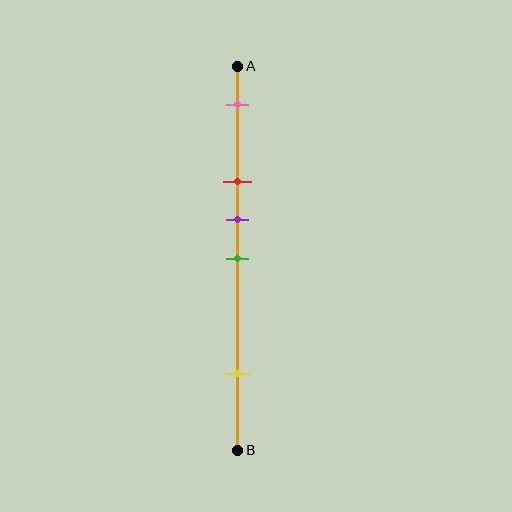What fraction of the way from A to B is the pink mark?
The pink mark is approximately 10% (0.1) of the way from A to B.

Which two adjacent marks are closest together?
The purple and green marks are the closest adjacent pair.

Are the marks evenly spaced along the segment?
No, the marks are not evenly spaced.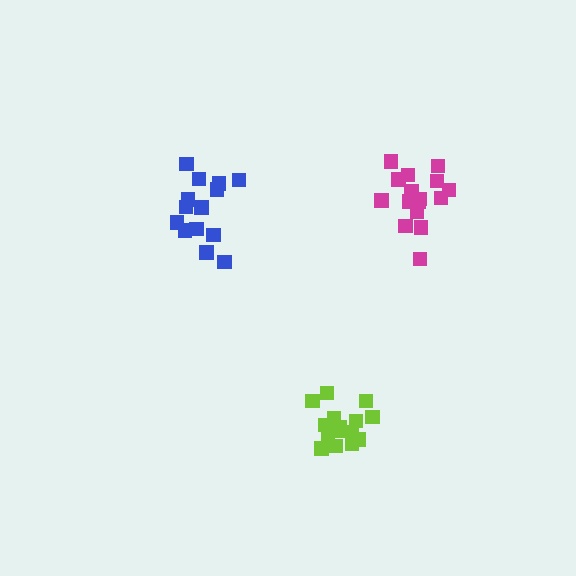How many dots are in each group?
Group 1: 15 dots, Group 2: 16 dots, Group 3: 14 dots (45 total).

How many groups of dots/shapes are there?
There are 3 groups.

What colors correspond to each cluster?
The clusters are colored: lime, magenta, blue.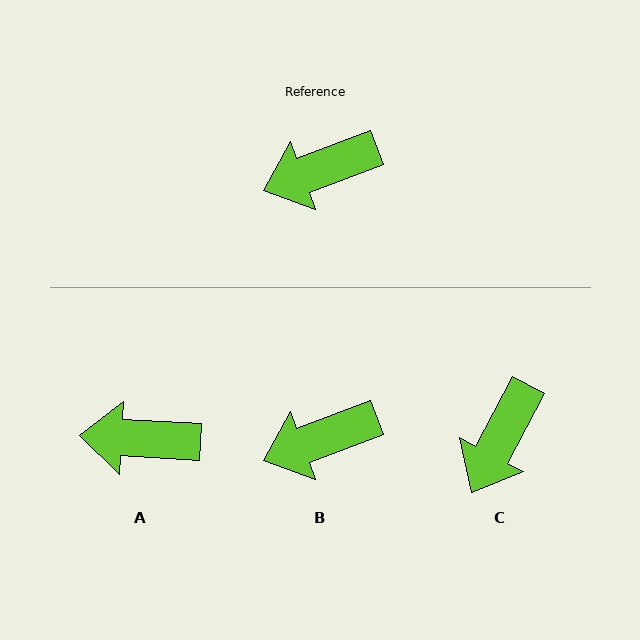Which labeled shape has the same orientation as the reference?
B.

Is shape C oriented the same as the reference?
No, it is off by about 41 degrees.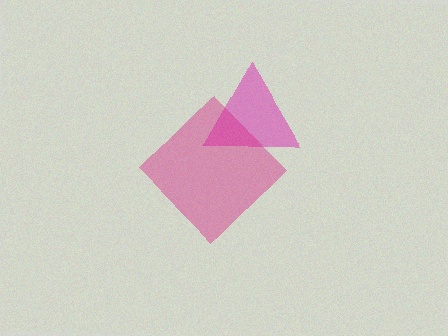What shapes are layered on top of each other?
The layered shapes are: a pink triangle, a magenta diamond.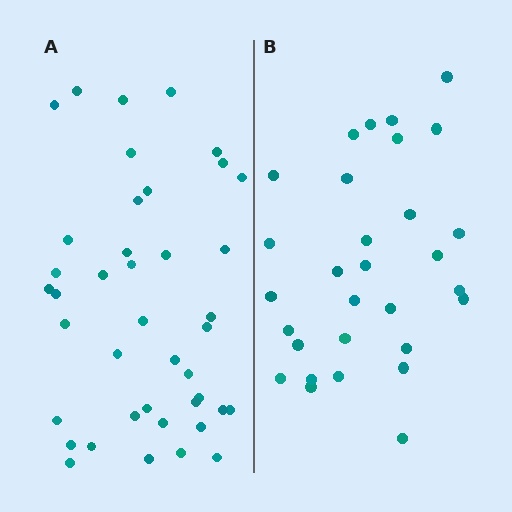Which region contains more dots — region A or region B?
Region A (the left region) has more dots.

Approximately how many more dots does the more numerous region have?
Region A has roughly 12 or so more dots than region B.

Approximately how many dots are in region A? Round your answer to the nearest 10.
About 40 dots. (The exact count is 41, which rounds to 40.)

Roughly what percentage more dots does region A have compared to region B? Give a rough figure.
About 35% more.